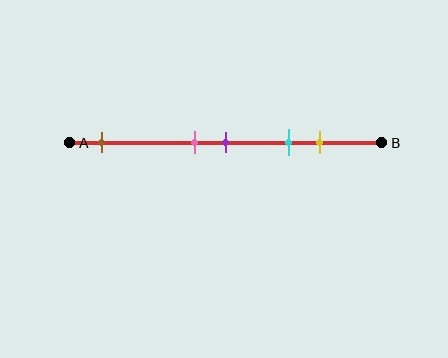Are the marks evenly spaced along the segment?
No, the marks are not evenly spaced.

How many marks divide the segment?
There are 5 marks dividing the segment.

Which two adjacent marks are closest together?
The pink and purple marks are the closest adjacent pair.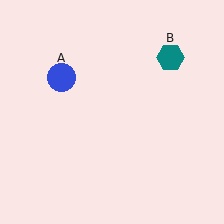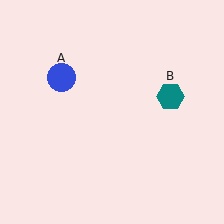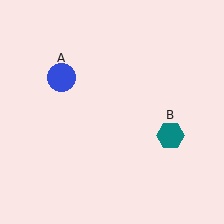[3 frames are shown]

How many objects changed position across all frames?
1 object changed position: teal hexagon (object B).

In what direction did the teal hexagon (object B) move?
The teal hexagon (object B) moved down.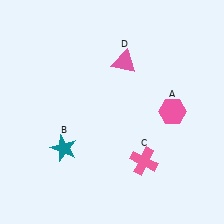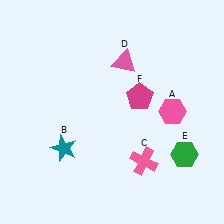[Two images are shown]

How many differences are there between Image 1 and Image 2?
There are 2 differences between the two images.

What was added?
A green hexagon (E), a magenta pentagon (F) were added in Image 2.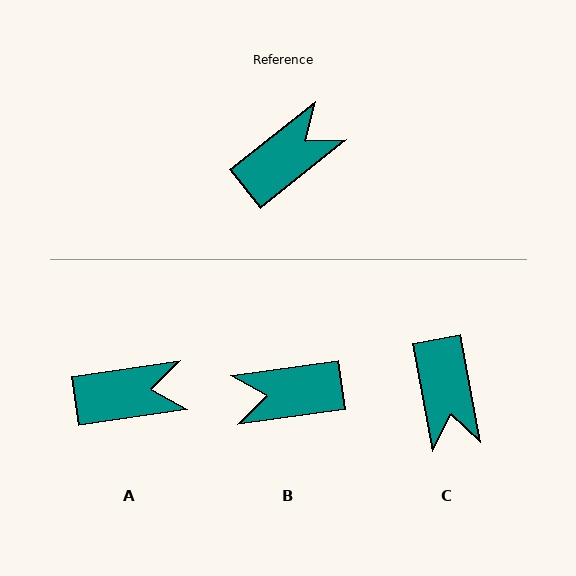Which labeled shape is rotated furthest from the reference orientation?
B, about 149 degrees away.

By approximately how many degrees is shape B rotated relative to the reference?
Approximately 149 degrees counter-clockwise.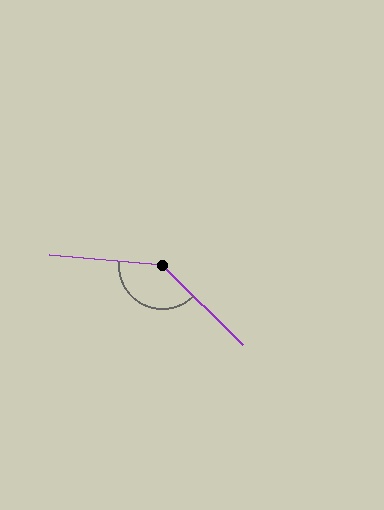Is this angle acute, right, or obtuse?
It is obtuse.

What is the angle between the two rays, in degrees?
Approximately 140 degrees.